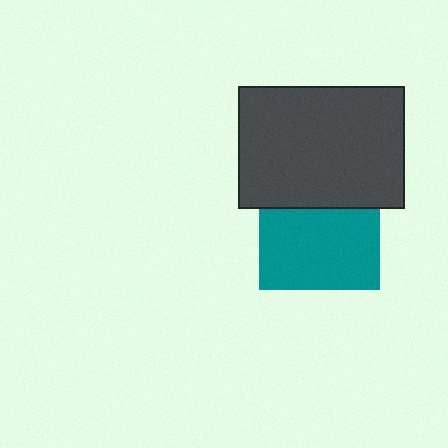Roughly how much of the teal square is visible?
Most of it is visible (roughly 67%).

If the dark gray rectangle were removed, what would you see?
You would see the complete teal square.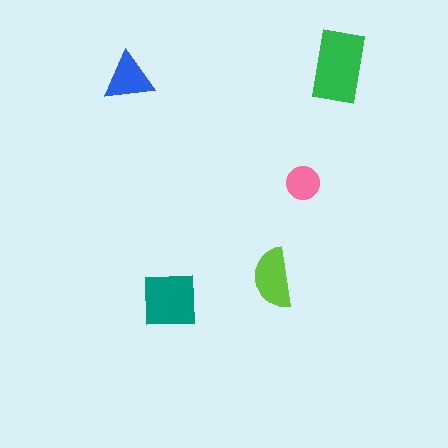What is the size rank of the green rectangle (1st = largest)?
1st.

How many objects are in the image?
There are 5 objects in the image.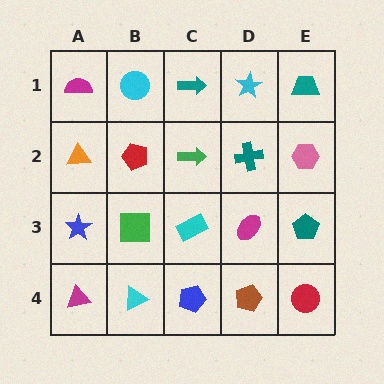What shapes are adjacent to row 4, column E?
A teal pentagon (row 3, column E), a brown pentagon (row 4, column D).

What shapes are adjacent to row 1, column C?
A green arrow (row 2, column C), a cyan circle (row 1, column B), a cyan star (row 1, column D).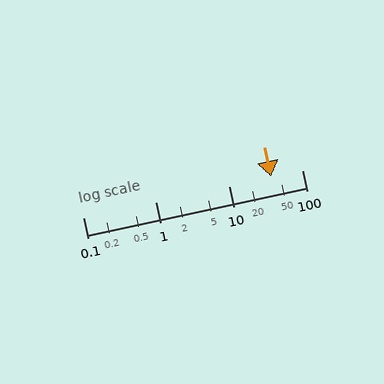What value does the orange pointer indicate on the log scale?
The pointer indicates approximately 38.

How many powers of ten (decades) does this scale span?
The scale spans 3 decades, from 0.1 to 100.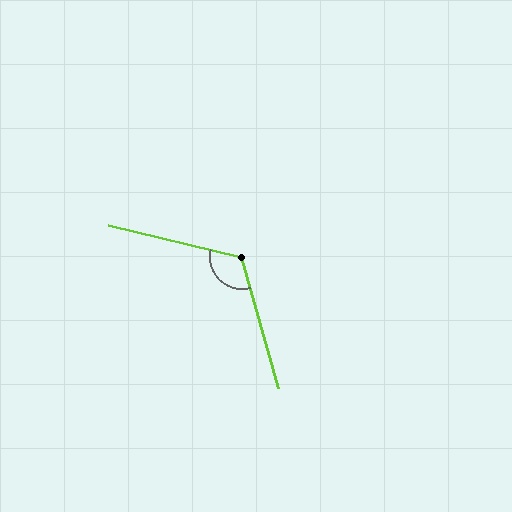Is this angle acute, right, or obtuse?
It is obtuse.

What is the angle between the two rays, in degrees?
Approximately 119 degrees.